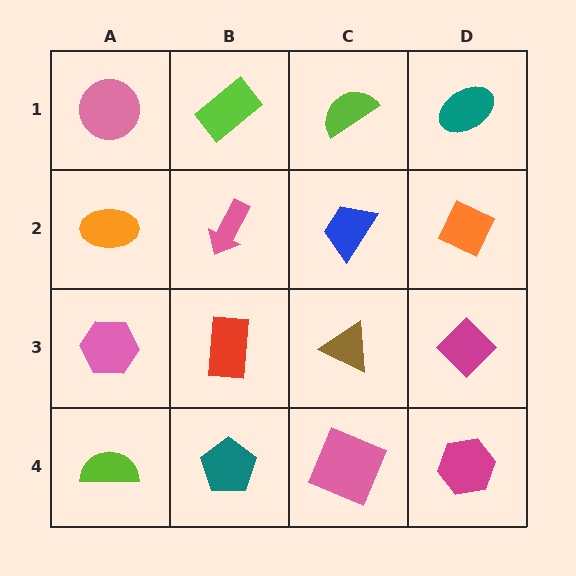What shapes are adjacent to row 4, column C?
A brown triangle (row 3, column C), a teal pentagon (row 4, column B), a magenta hexagon (row 4, column D).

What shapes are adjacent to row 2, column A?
A pink circle (row 1, column A), a pink hexagon (row 3, column A), a pink arrow (row 2, column B).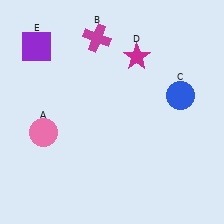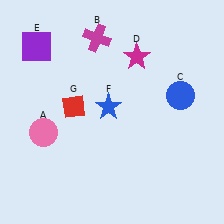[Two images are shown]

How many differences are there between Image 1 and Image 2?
There are 2 differences between the two images.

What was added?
A blue star (F), a red diamond (G) were added in Image 2.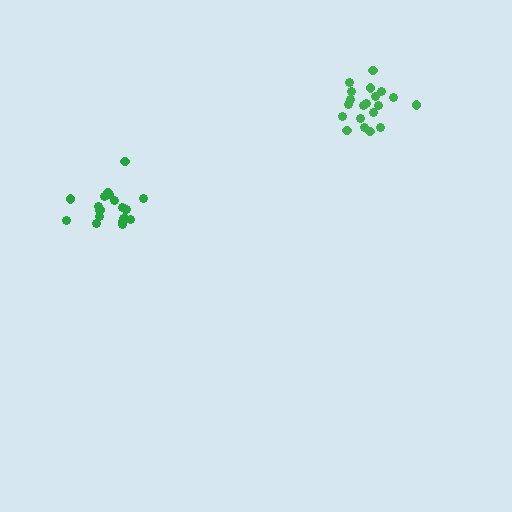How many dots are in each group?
Group 1: 20 dots, Group 2: 19 dots (39 total).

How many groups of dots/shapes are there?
There are 2 groups.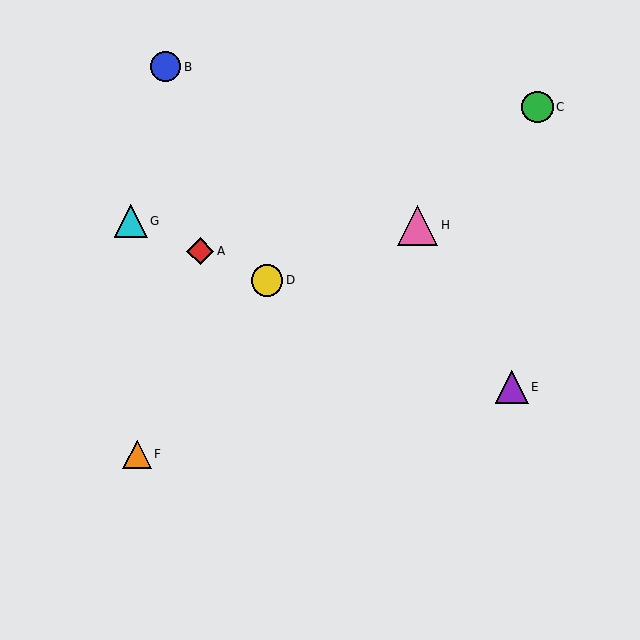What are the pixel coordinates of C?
Object C is at (537, 107).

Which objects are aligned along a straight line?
Objects A, D, E, G are aligned along a straight line.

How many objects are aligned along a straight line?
4 objects (A, D, E, G) are aligned along a straight line.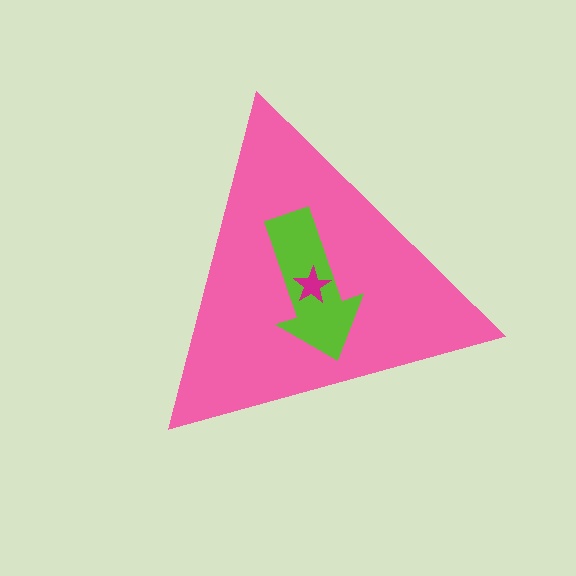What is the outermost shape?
The pink triangle.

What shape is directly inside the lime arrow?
The magenta star.